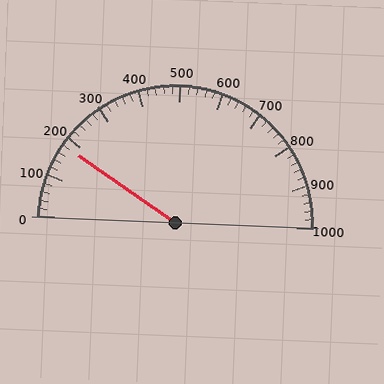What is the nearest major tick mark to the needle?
The nearest major tick mark is 200.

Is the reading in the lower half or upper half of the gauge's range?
The reading is in the lower half of the range (0 to 1000).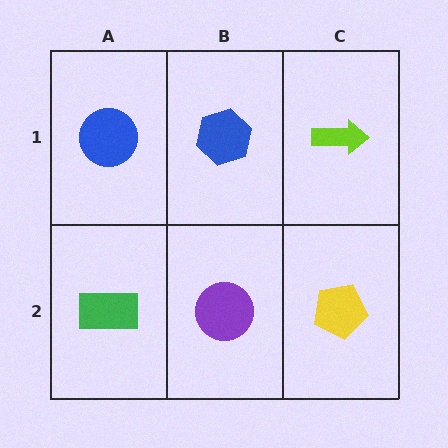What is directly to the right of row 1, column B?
A lime arrow.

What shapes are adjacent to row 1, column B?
A purple circle (row 2, column B), a blue circle (row 1, column A), a lime arrow (row 1, column C).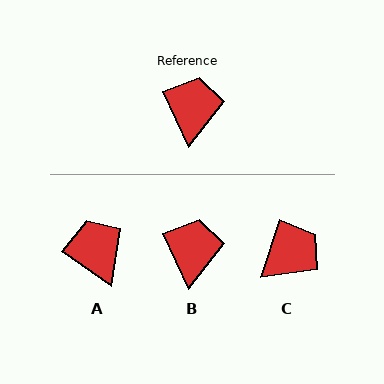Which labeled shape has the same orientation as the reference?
B.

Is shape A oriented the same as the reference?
No, it is off by about 30 degrees.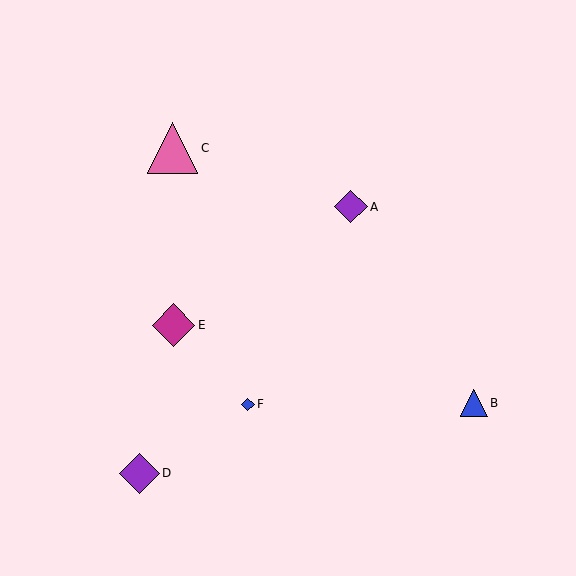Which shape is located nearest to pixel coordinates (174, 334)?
The magenta diamond (labeled E) at (174, 325) is nearest to that location.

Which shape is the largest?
The pink triangle (labeled C) is the largest.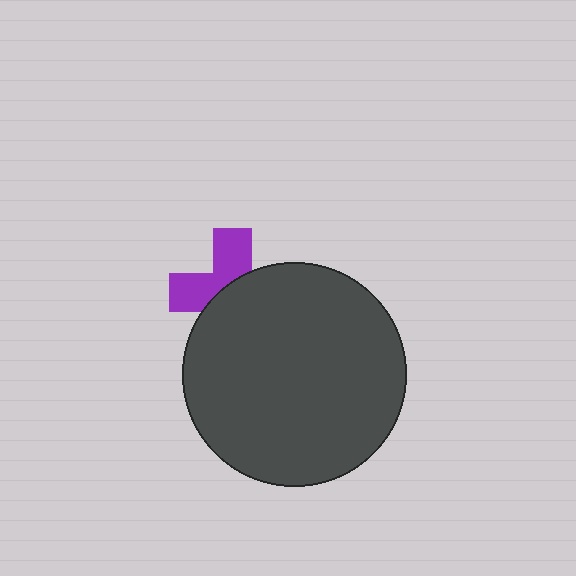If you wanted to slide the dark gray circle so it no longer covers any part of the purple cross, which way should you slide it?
Slide it down — that is the most direct way to separate the two shapes.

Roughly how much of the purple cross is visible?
A small part of it is visible (roughly 44%).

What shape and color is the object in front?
The object in front is a dark gray circle.